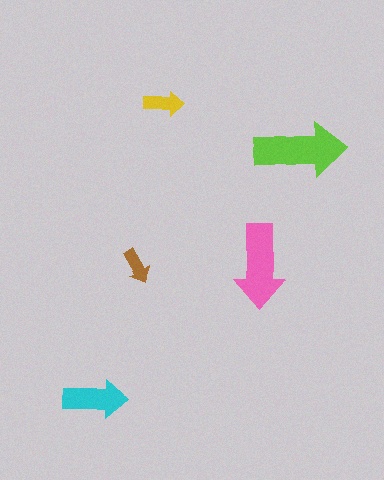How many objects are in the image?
There are 5 objects in the image.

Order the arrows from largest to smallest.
the lime one, the pink one, the cyan one, the yellow one, the brown one.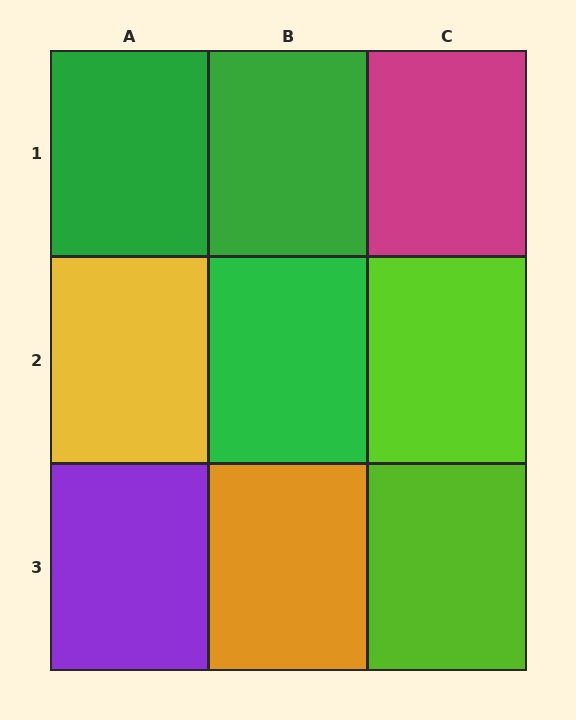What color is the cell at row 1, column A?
Green.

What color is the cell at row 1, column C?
Magenta.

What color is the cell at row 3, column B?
Orange.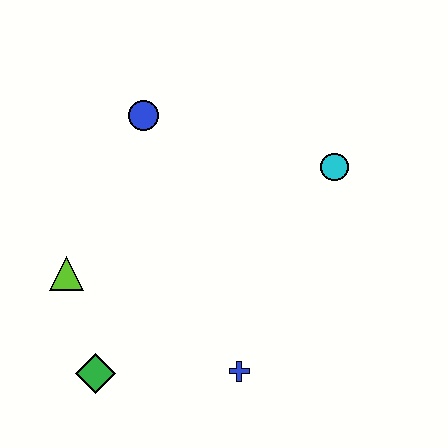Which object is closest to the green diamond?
The lime triangle is closest to the green diamond.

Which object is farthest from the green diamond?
The cyan circle is farthest from the green diamond.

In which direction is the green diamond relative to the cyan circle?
The green diamond is to the left of the cyan circle.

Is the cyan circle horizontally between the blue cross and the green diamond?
No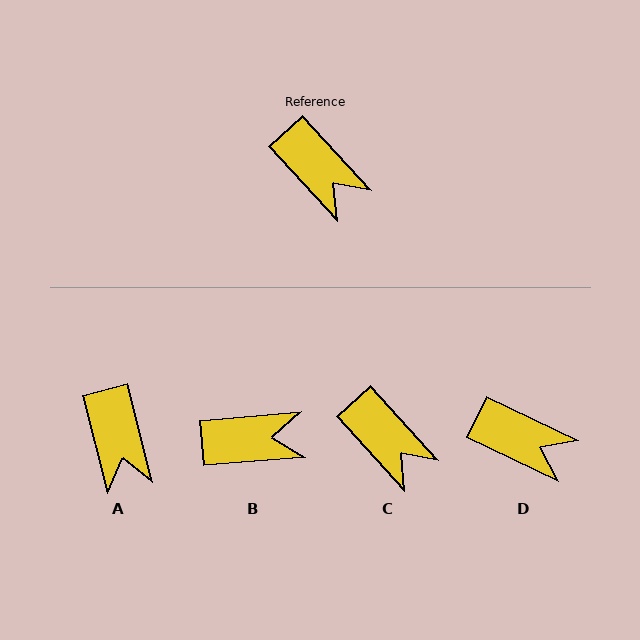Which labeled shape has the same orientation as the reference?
C.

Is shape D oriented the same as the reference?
No, it is off by about 22 degrees.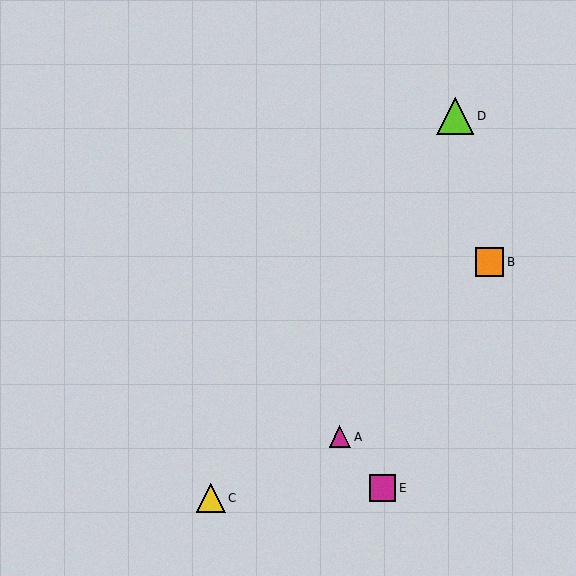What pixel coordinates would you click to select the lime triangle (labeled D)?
Click at (455, 116) to select the lime triangle D.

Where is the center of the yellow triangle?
The center of the yellow triangle is at (211, 498).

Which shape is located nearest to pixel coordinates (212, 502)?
The yellow triangle (labeled C) at (211, 498) is nearest to that location.